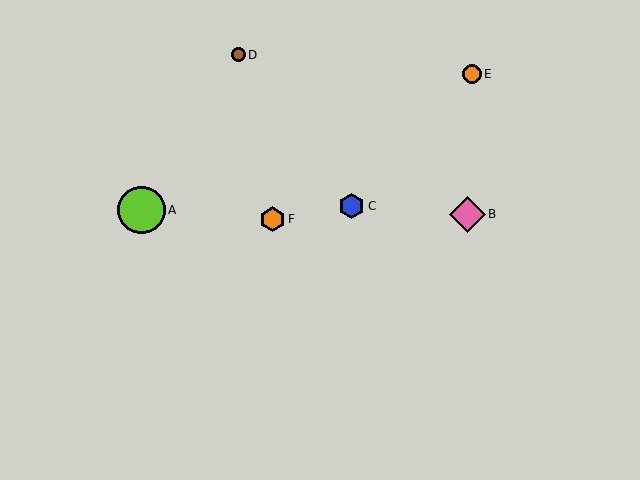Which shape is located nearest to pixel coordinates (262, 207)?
The orange hexagon (labeled F) at (273, 219) is nearest to that location.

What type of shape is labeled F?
Shape F is an orange hexagon.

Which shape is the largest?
The lime circle (labeled A) is the largest.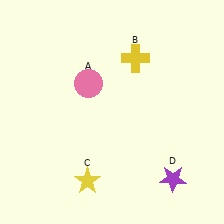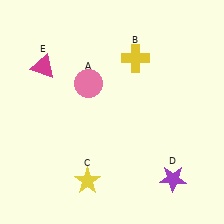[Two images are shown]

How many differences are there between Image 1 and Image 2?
There is 1 difference between the two images.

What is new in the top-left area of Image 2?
A magenta triangle (E) was added in the top-left area of Image 2.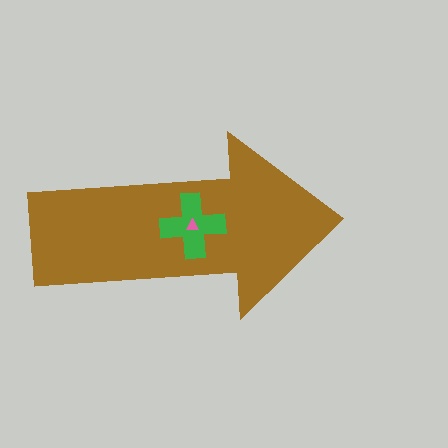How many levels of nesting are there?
3.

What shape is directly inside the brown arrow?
The green cross.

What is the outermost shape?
The brown arrow.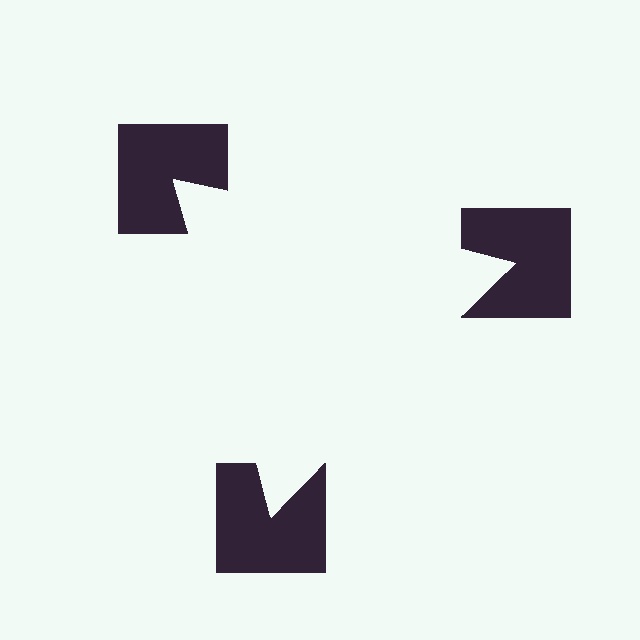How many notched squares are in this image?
There are 3 — one at each vertex of the illusory triangle.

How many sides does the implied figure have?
3 sides.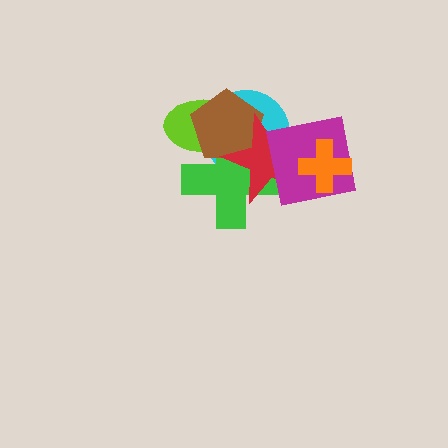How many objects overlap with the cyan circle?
5 objects overlap with the cyan circle.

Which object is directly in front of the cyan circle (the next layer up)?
The lime ellipse is directly in front of the cyan circle.